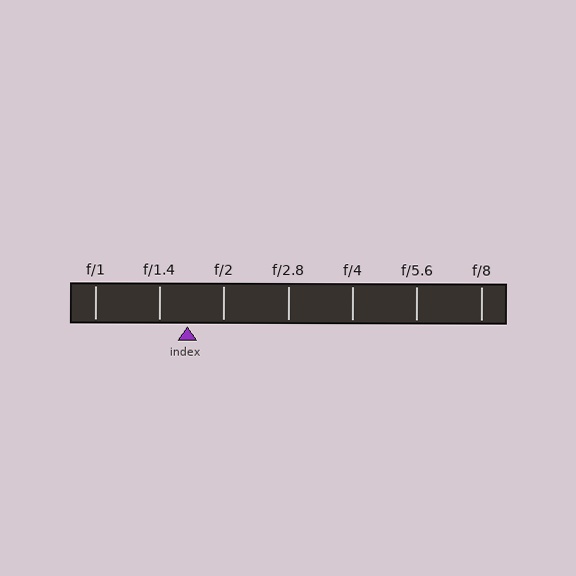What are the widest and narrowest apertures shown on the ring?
The widest aperture shown is f/1 and the narrowest is f/8.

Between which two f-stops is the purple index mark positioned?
The index mark is between f/1.4 and f/2.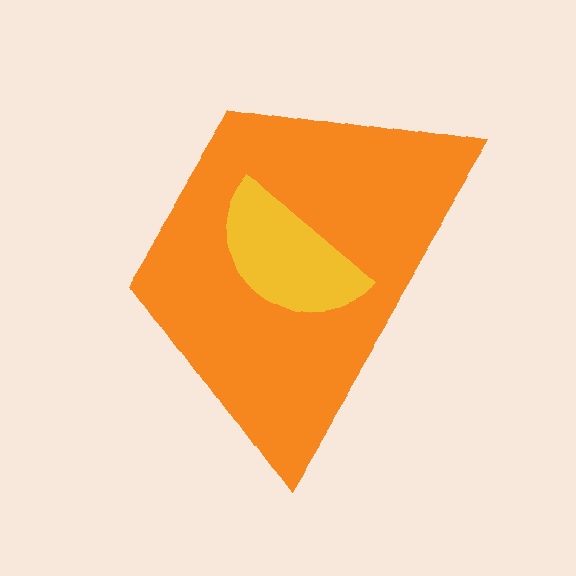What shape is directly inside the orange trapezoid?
The yellow semicircle.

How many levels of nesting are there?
2.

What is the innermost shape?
The yellow semicircle.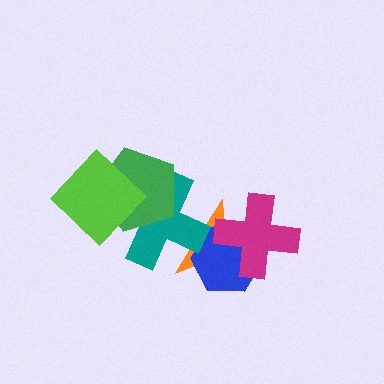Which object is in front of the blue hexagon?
The magenta cross is in front of the blue hexagon.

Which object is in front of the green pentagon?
The lime diamond is in front of the green pentagon.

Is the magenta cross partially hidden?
No, no other shape covers it.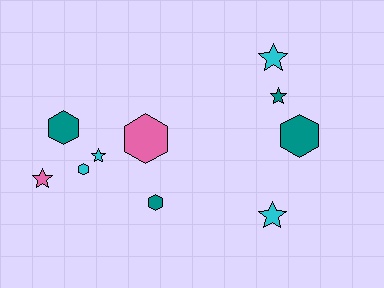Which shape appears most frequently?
Star, with 5 objects.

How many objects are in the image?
There are 10 objects.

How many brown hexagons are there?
There are no brown hexagons.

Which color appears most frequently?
Teal, with 4 objects.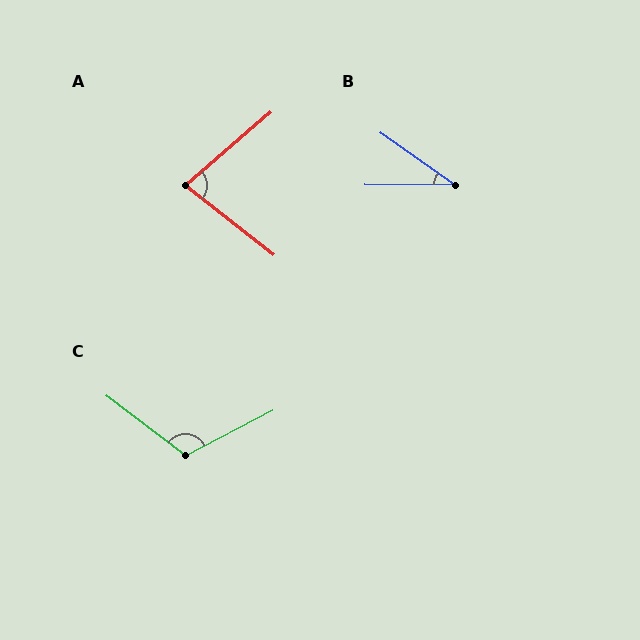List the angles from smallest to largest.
B (35°), A (79°), C (115°).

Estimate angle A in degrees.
Approximately 79 degrees.